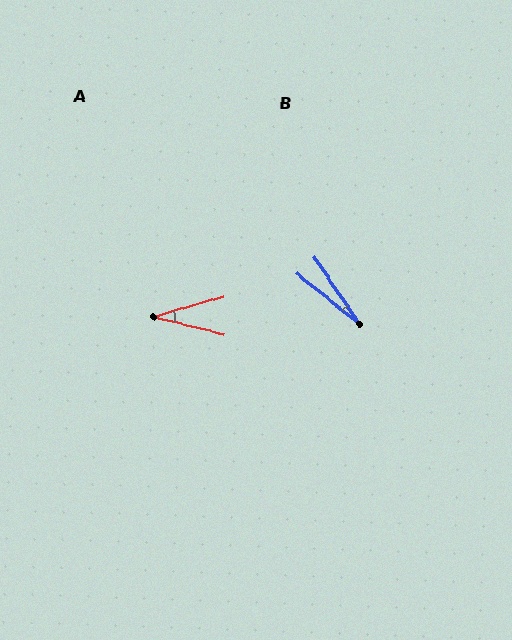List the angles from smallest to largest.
B (17°), A (30°).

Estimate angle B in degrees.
Approximately 17 degrees.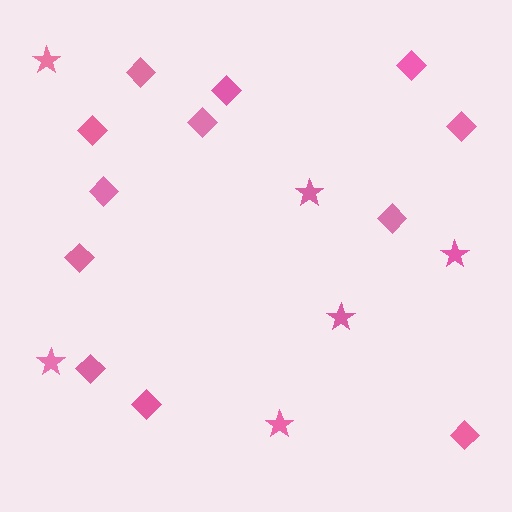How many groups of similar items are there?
There are 2 groups: one group of diamonds (12) and one group of stars (6).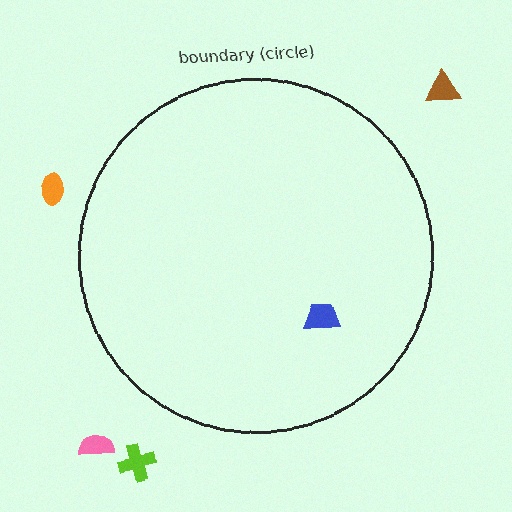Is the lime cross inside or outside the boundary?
Outside.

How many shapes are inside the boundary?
1 inside, 4 outside.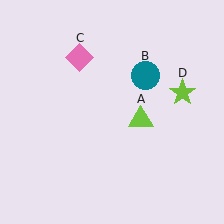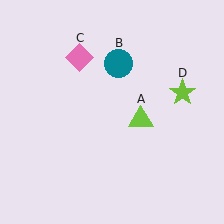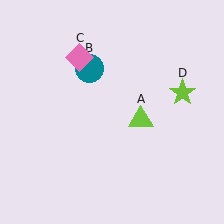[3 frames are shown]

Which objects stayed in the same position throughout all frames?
Lime triangle (object A) and pink diamond (object C) and lime star (object D) remained stationary.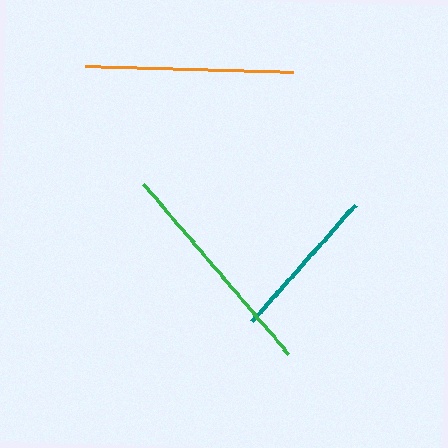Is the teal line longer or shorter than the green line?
The green line is longer than the teal line.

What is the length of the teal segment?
The teal segment is approximately 156 pixels long.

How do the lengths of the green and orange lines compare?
The green and orange lines are approximately the same length.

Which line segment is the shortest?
The teal line is the shortest at approximately 156 pixels.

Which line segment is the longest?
The green line is the longest at approximately 224 pixels.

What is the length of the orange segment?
The orange segment is approximately 208 pixels long.